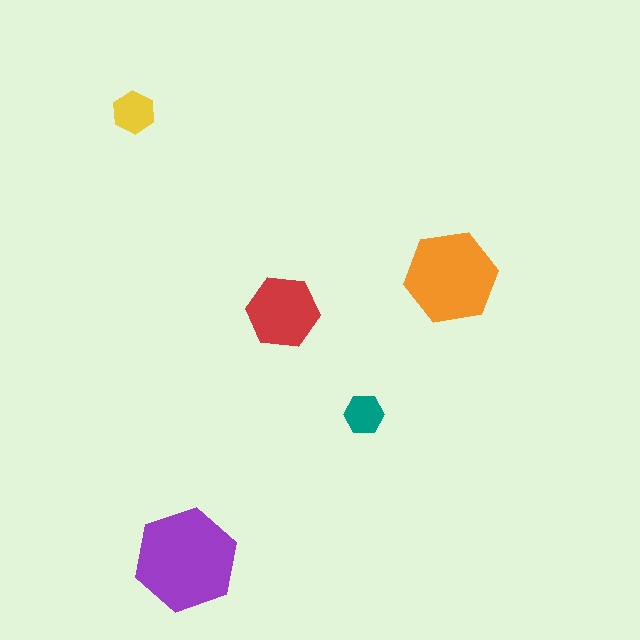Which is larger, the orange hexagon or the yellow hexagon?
The orange one.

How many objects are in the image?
There are 5 objects in the image.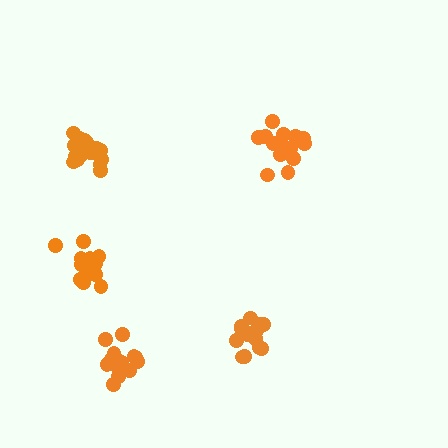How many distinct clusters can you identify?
There are 5 distinct clusters.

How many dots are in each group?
Group 1: 18 dots, Group 2: 16 dots, Group 3: 17 dots, Group 4: 16 dots, Group 5: 16 dots (83 total).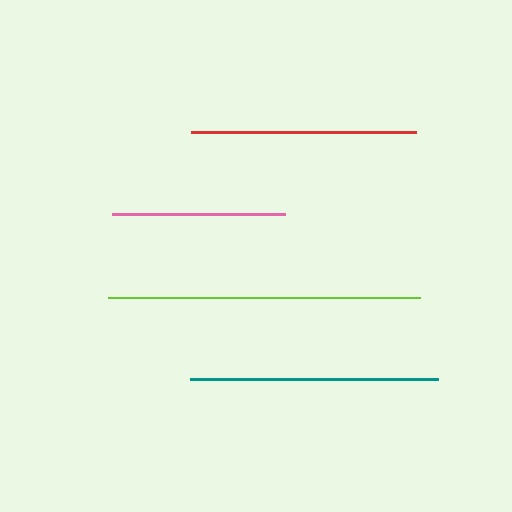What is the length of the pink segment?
The pink segment is approximately 173 pixels long.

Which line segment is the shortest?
The pink line is the shortest at approximately 173 pixels.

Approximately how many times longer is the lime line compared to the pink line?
The lime line is approximately 1.8 times the length of the pink line.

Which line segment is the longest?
The lime line is the longest at approximately 313 pixels.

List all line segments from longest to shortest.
From longest to shortest: lime, teal, red, pink.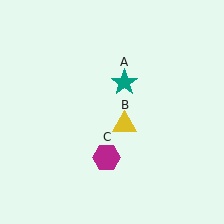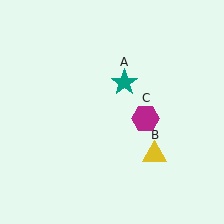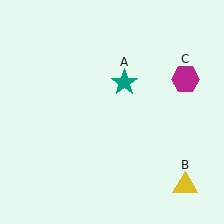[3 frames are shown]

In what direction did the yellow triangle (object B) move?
The yellow triangle (object B) moved down and to the right.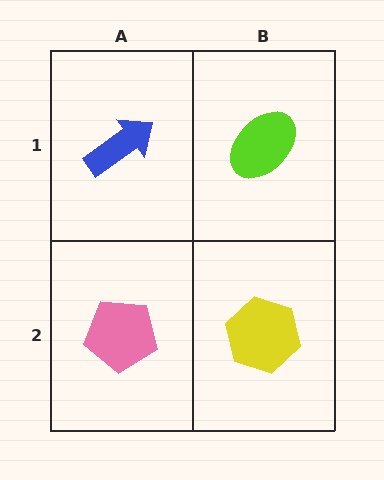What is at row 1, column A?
A blue arrow.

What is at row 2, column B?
A yellow hexagon.